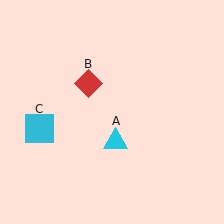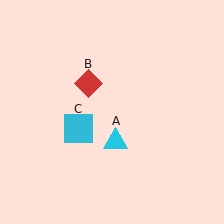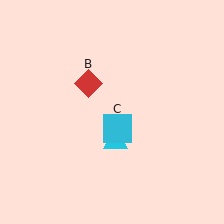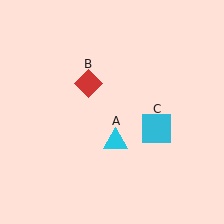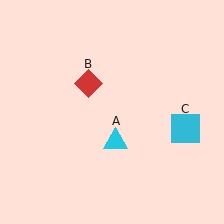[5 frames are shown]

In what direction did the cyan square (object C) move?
The cyan square (object C) moved right.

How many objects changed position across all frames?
1 object changed position: cyan square (object C).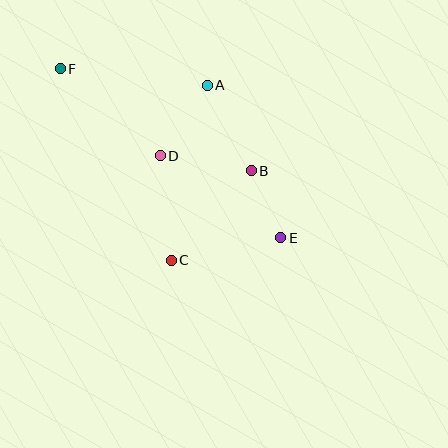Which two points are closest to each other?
Points B and E are closest to each other.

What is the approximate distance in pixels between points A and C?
The distance between A and C is approximately 179 pixels.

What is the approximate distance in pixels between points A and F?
The distance between A and F is approximately 148 pixels.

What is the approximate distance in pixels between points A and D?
The distance between A and D is approximately 85 pixels.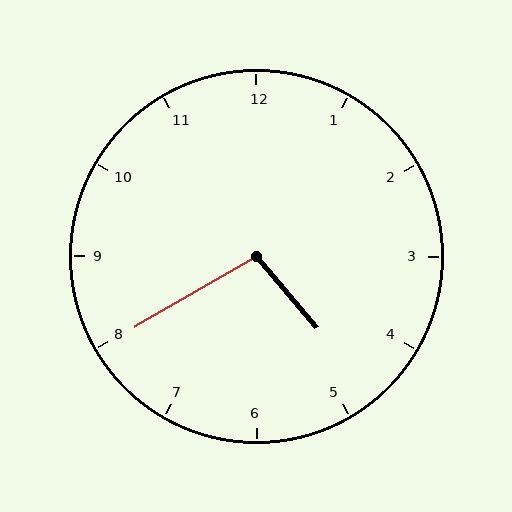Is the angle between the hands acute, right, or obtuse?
It is obtuse.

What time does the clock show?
4:40.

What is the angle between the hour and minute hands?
Approximately 100 degrees.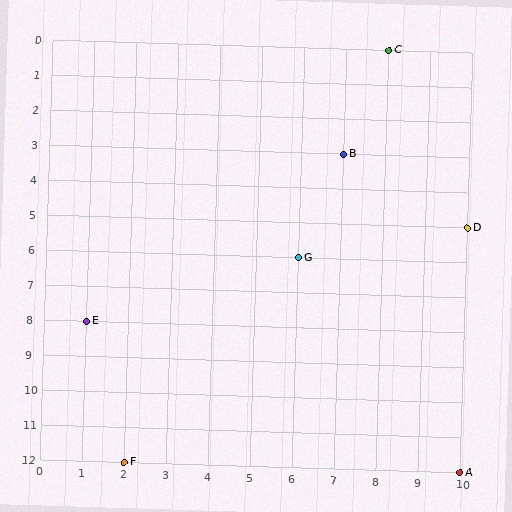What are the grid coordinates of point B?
Point B is at grid coordinates (7, 3).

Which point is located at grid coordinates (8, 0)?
Point C is at (8, 0).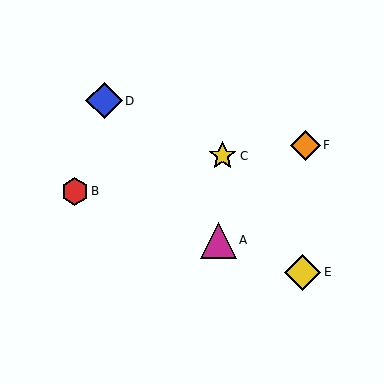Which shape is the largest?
The yellow diamond (labeled E) is the largest.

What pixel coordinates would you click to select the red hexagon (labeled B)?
Click at (75, 191) to select the red hexagon B.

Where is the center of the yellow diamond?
The center of the yellow diamond is at (303, 272).